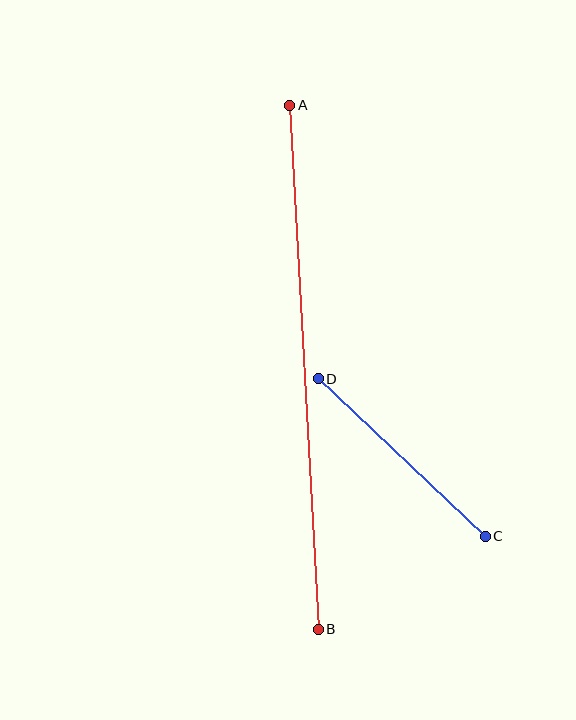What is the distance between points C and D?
The distance is approximately 229 pixels.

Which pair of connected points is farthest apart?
Points A and B are farthest apart.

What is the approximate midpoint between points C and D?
The midpoint is at approximately (402, 457) pixels.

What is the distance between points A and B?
The distance is approximately 525 pixels.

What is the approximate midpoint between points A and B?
The midpoint is at approximately (304, 367) pixels.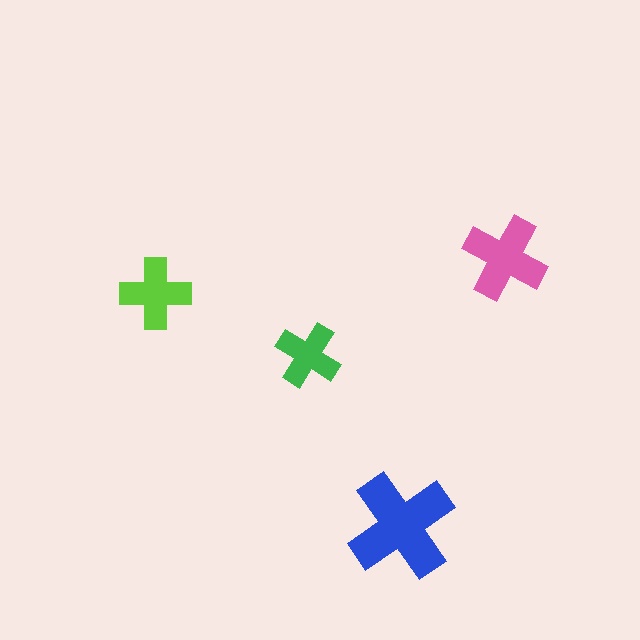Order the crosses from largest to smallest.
the blue one, the pink one, the lime one, the green one.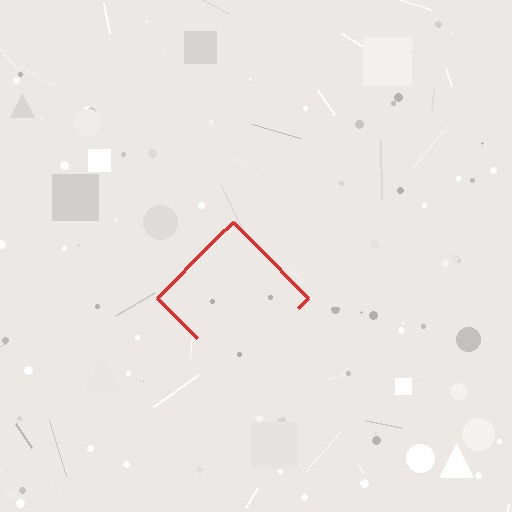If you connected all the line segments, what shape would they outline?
They would outline a diamond.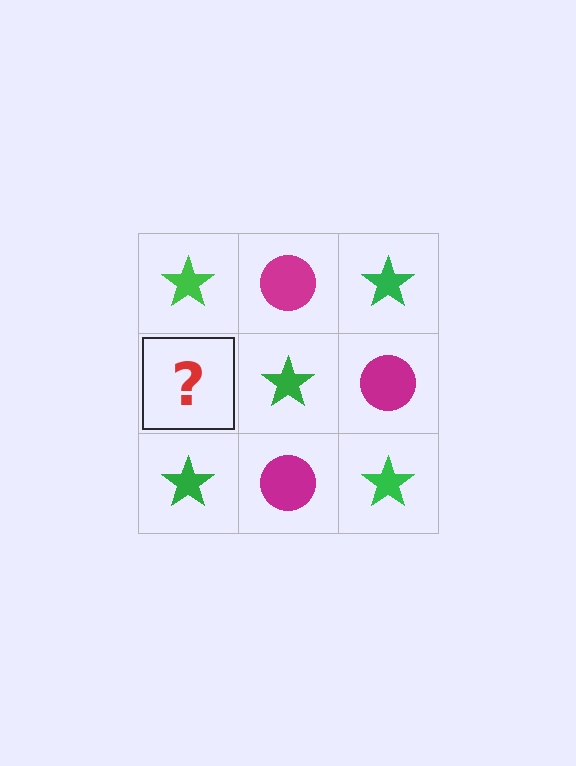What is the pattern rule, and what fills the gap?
The rule is that it alternates green star and magenta circle in a checkerboard pattern. The gap should be filled with a magenta circle.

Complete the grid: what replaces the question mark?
The question mark should be replaced with a magenta circle.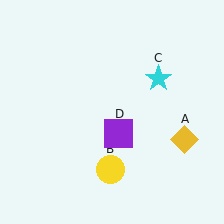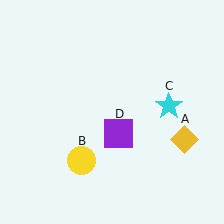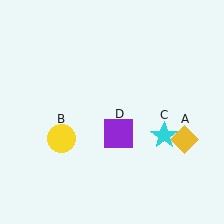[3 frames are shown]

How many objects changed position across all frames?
2 objects changed position: yellow circle (object B), cyan star (object C).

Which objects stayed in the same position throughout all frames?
Yellow diamond (object A) and purple square (object D) remained stationary.